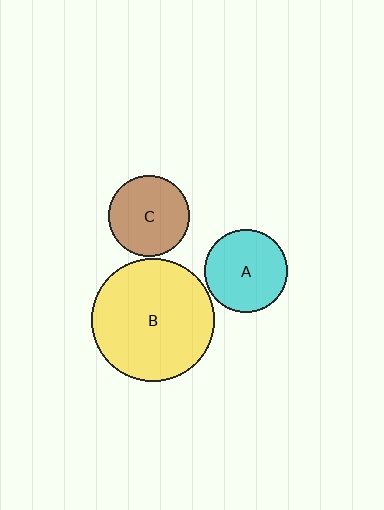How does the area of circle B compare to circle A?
Approximately 2.2 times.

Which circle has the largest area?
Circle B (yellow).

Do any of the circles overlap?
No, none of the circles overlap.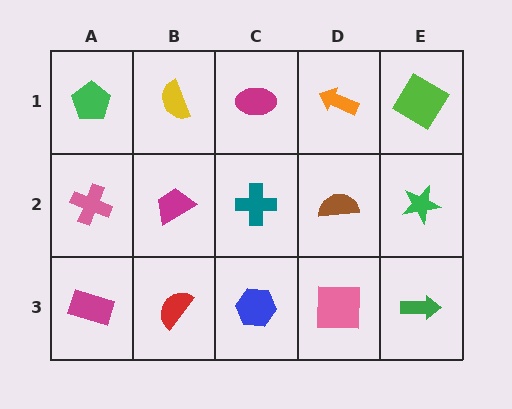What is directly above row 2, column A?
A green pentagon.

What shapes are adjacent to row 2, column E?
A lime diamond (row 1, column E), a green arrow (row 3, column E), a brown semicircle (row 2, column D).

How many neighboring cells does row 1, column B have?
3.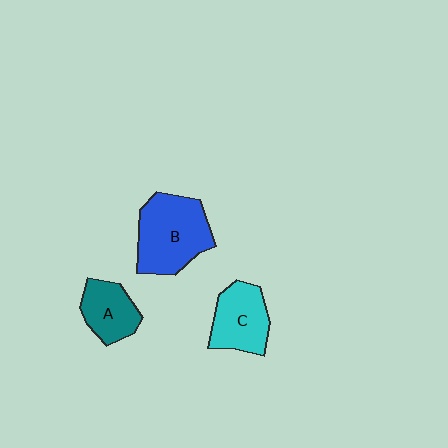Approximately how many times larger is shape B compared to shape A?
Approximately 1.8 times.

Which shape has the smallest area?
Shape A (teal).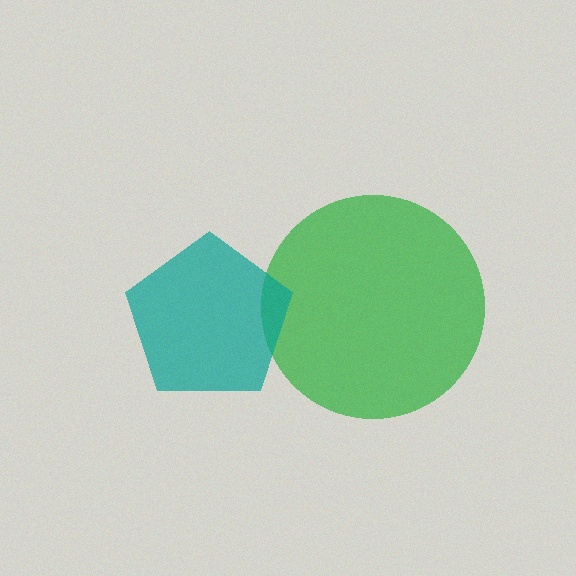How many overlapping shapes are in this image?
There are 2 overlapping shapes in the image.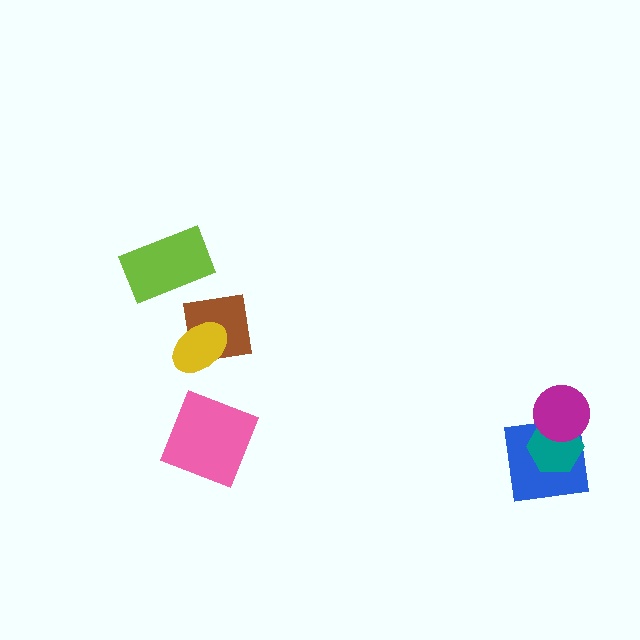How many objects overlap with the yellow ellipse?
1 object overlaps with the yellow ellipse.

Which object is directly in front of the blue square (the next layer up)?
The teal hexagon is directly in front of the blue square.